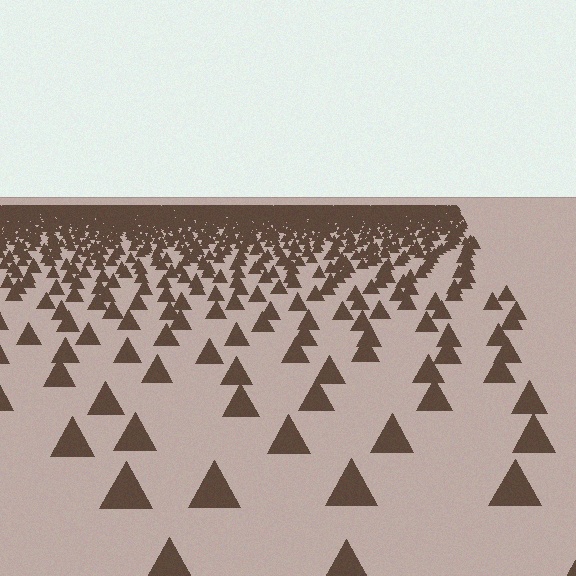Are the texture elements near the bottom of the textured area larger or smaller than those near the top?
Larger. Near the bottom, elements are closer to the viewer and appear at a bigger on-screen size.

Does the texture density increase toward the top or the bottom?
Density increases toward the top.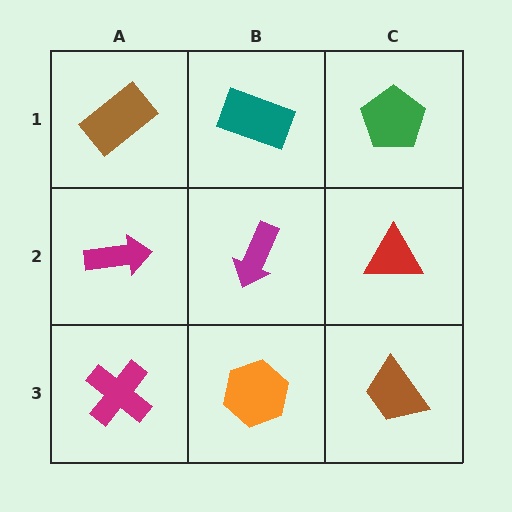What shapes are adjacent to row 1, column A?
A magenta arrow (row 2, column A), a teal rectangle (row 1, column B).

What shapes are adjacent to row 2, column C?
A green pentagon (row 1, column C), a brown trapezoid (row 3, column C), a magenta arrow (row 2, column B).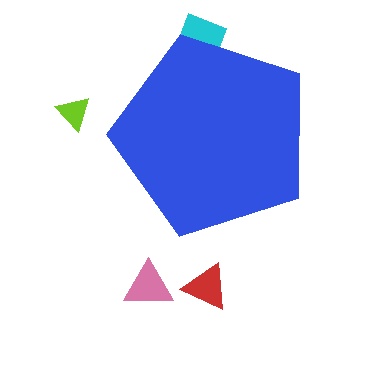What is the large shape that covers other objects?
A blue pentagon.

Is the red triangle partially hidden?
No, the red triangle is fully visible.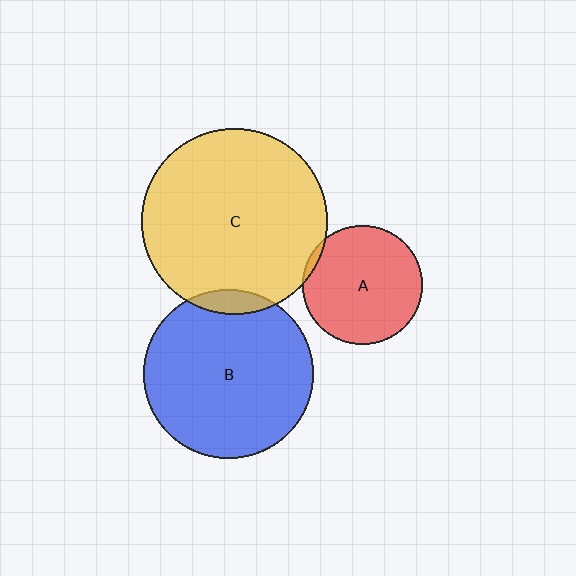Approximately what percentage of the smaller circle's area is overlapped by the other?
Approximately 5%.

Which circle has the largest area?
Circle C (yellow).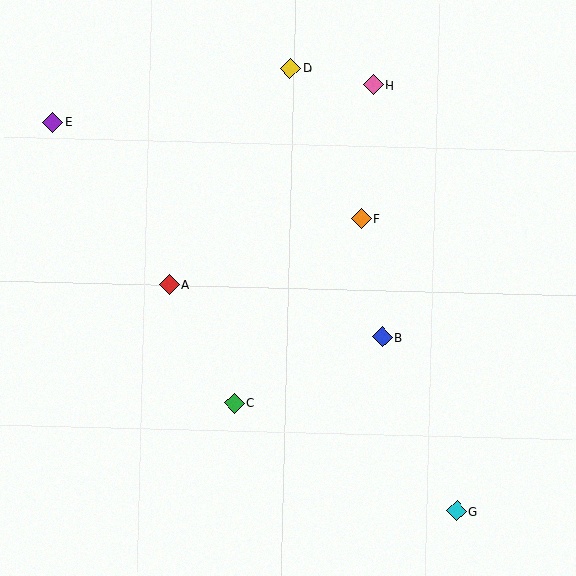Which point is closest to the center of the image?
Point F at (361, 219) is closest to the center.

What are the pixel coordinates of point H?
Point H is at (373, 85).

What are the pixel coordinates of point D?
Point D is at (290, 68).